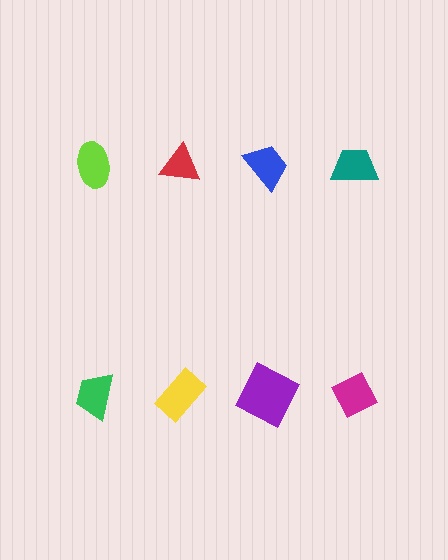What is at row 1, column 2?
A red triangle.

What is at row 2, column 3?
A purple square.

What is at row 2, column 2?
A yellow rectangle.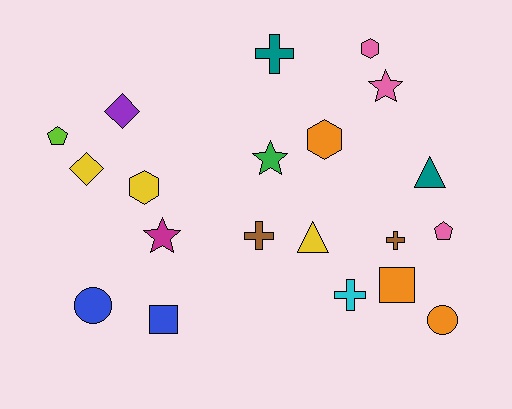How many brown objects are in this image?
There are 2 brown objects.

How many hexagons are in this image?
There are 3 hexagons.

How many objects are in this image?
There are 20 objects.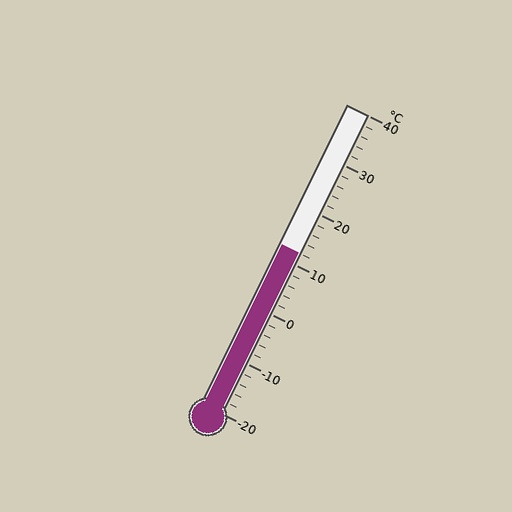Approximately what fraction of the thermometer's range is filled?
The thermometer is filled to approximately 55% of its range.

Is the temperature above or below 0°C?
The temperature is above 0°C.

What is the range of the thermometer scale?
The thermometer scale ranges from -20°C to 40°C.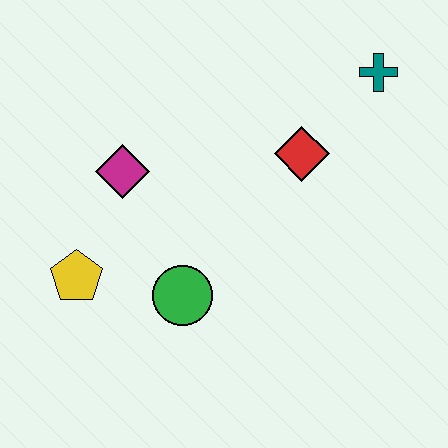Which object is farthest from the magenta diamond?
The teal cross is farthest from the magenta diamond.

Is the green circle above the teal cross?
No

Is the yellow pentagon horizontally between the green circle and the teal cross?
No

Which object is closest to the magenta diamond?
The yellow pentagon is closest to the magenta diamond.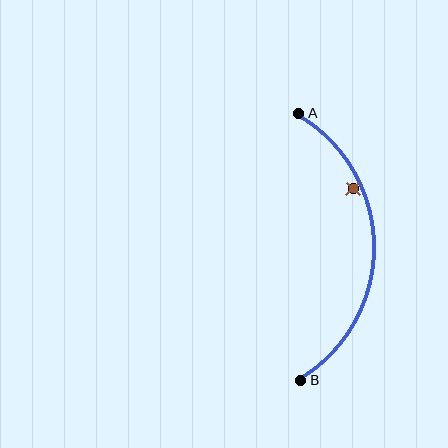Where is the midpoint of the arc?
The arc midpoint is the point on the curve farthest from the straight line joining A and B. It sits to the right of that line.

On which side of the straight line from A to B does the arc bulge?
The arc bulges to the right of the straight line connecting A and B.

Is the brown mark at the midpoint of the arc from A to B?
No — the brown mark does not lie on the arc at all. It sits slightly inside the curve.